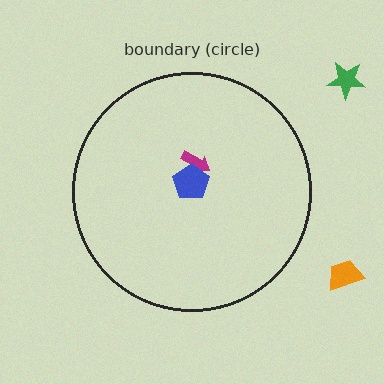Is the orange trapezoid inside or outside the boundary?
Outside.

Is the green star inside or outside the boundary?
Outside.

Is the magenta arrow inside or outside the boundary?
Inside.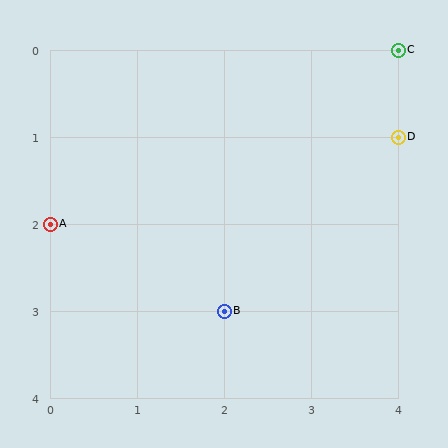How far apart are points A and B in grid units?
Points A and B are 2 columns and 1 row apart (about 2.2 grid units diagonally).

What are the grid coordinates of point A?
Point A is at grid coordinates (0, 2).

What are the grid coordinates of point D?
Point D is at grid coordinates (4, 1).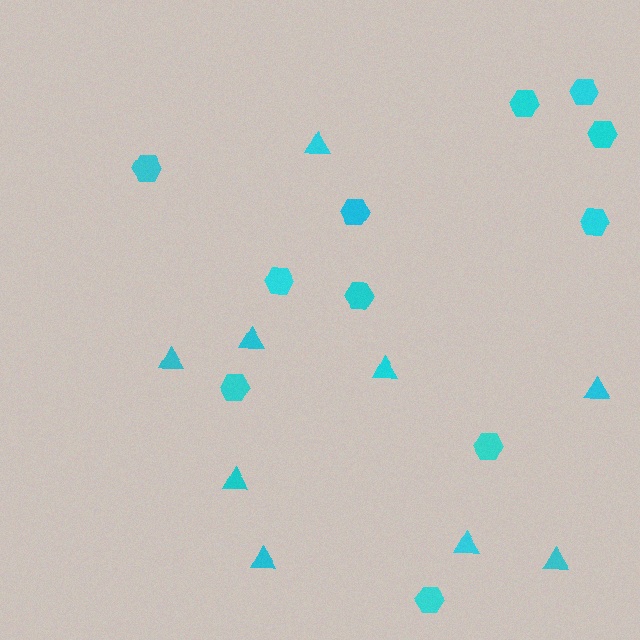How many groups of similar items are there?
There are 2 groups: one group of hexagons (11) and one group of triangles (9).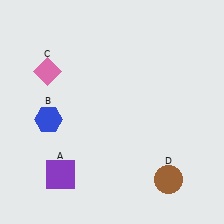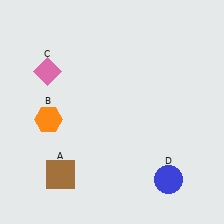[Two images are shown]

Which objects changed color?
A changed from purple to brown. B changed from blue to orange. D changed from brown to blue.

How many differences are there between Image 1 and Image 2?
There are 3 differences between the two images.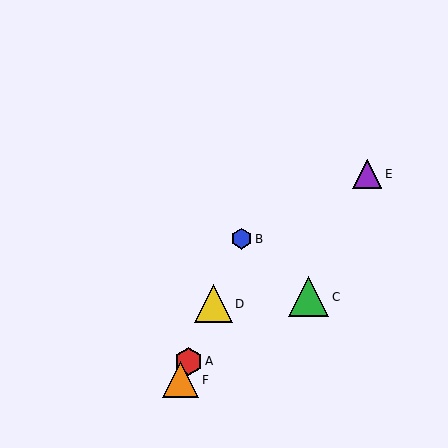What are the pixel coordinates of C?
Object C is at (309, 297).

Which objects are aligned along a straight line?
Objects A, B, D, F are aligned along a straight line.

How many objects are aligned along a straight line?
4 objects (A, B, D, F) are aligned along a straight line.